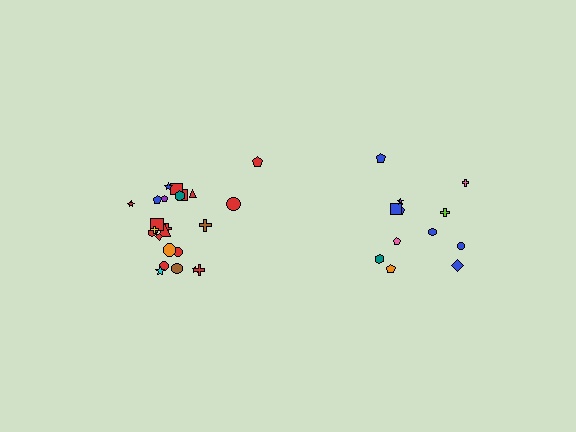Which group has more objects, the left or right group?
The left group.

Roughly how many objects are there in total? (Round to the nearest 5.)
Roughly 35 objects in total.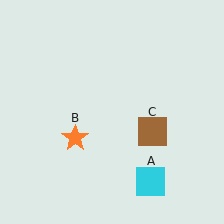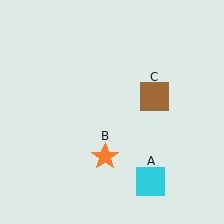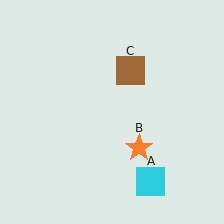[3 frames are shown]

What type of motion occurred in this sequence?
The orange star (object B), brown square (object C) rotated counterclockwise around the center of the scene.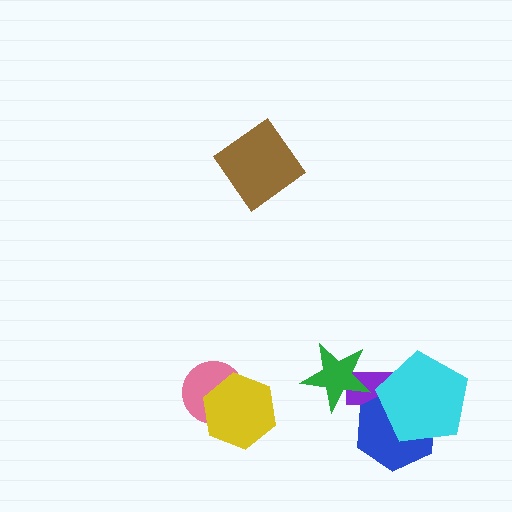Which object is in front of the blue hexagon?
The cyan pentagon is in front of the blue hexagon.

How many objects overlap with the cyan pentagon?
2 objects overlap with the cyan pentagon.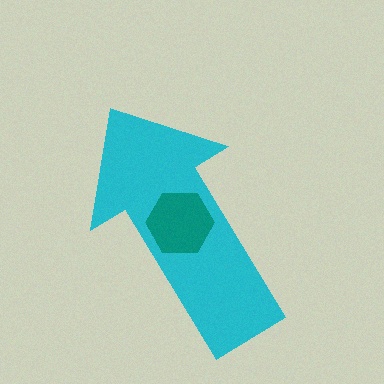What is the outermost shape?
The cyan arrow.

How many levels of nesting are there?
2.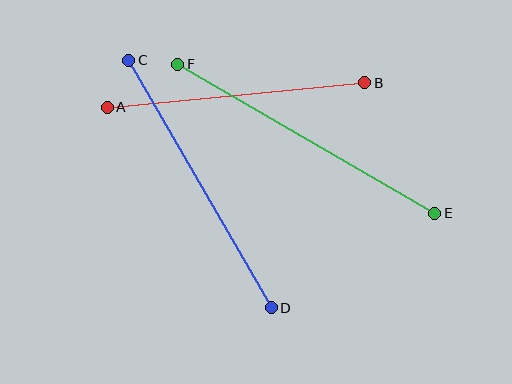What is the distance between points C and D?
The distance is approximately 285 pixels.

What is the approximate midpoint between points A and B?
The midpoint is at approximately (236, 95) pixels.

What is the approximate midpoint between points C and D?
The midpoint is at approximately (200, 184) pixels.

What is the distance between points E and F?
The distance is approximately 297 pixels.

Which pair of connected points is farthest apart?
Points E and F are farthest apart.